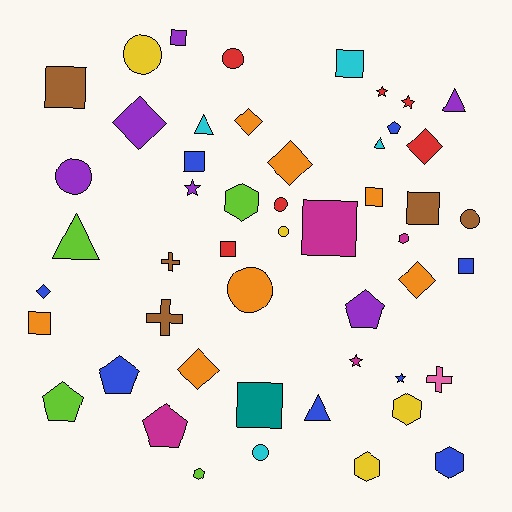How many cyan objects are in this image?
There are 4 cyan objects.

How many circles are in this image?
There are 8 circles.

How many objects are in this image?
There are 50 objects.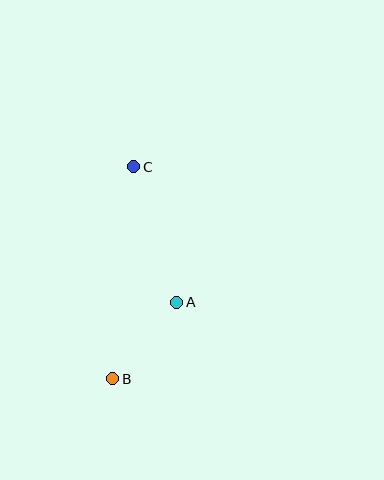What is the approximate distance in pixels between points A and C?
The distance between A and C is approximately 142 pixels.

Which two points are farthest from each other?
Points B and C are farthest from each other.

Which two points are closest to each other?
Points A and B are closest to each other.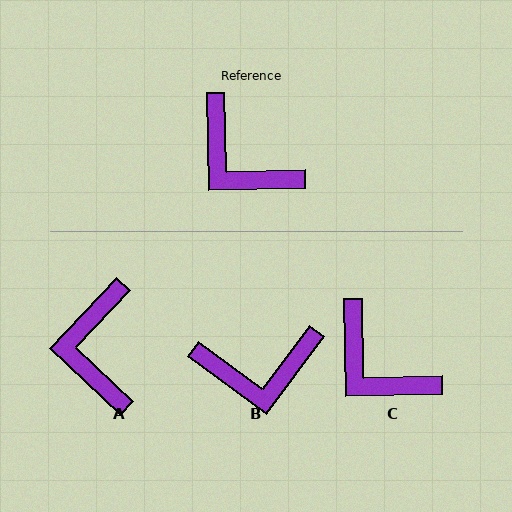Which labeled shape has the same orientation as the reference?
C.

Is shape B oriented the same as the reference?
No, it is off by about 52 degrees.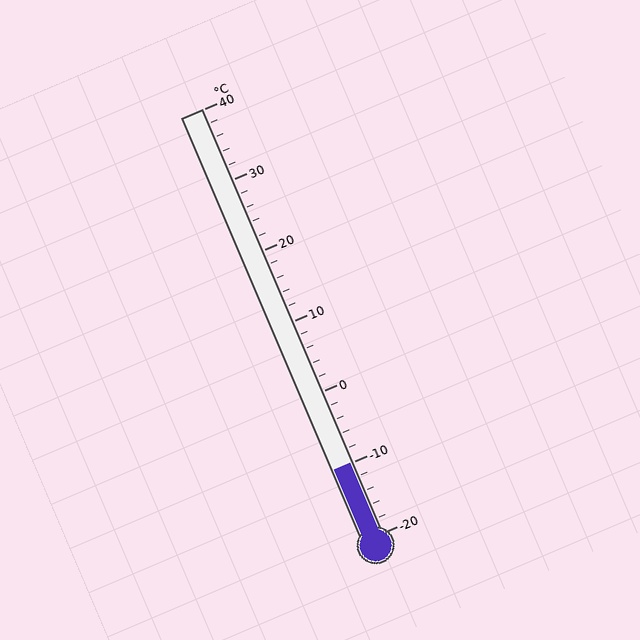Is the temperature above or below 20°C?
The temperature is below 20°C.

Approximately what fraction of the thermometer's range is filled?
The thermometer is filled to approximately 15% of its range.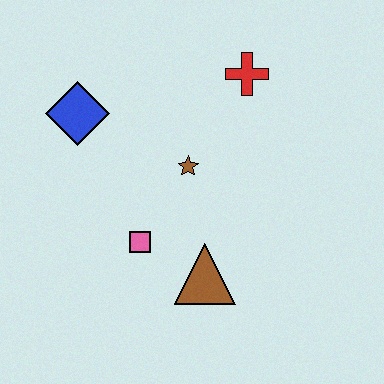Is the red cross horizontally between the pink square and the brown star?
No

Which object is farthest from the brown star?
The blue diamond is farthest from the brown star.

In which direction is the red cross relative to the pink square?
The red cross is above the pink square.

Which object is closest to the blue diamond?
The brown star is closest to the blue diamond.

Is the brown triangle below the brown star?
Yes